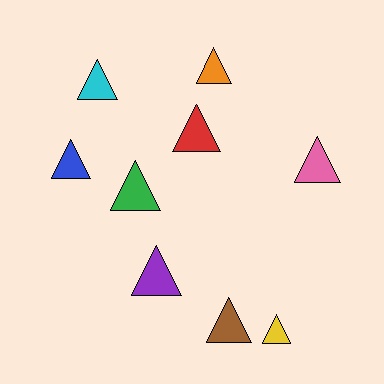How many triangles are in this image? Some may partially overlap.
There are 9 triangles.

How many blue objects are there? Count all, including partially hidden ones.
There is 1 blue object.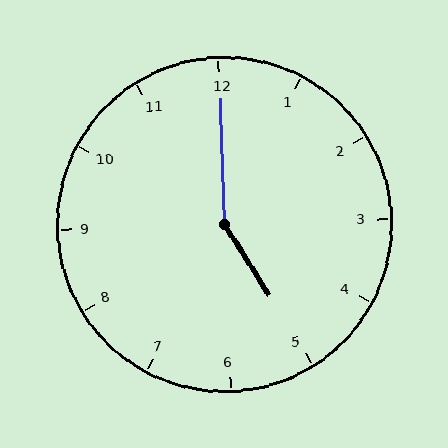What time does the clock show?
5:00.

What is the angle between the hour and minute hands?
Approximately 150 degrees.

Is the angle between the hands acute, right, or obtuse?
It is obtuse.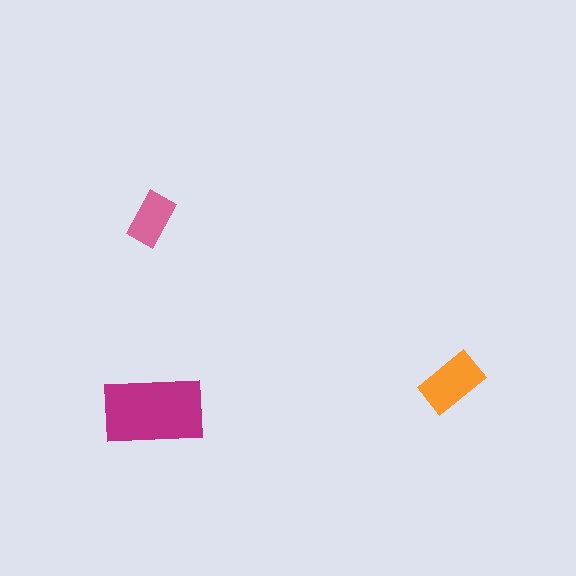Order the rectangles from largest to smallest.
the magenta one, the orange one, the pink one.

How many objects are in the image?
There are 3 objects in the image.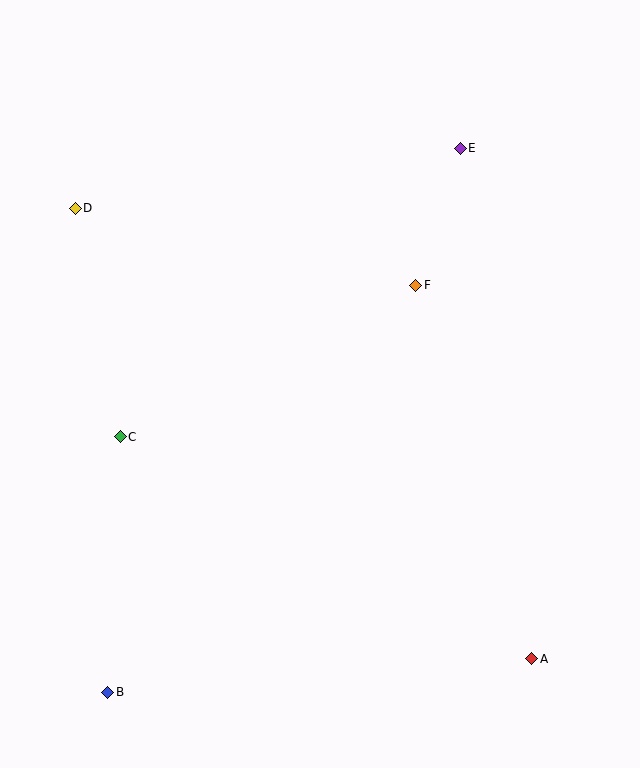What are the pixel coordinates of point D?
Point D is at (75, 208).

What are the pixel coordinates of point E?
Point E is at (460, 148).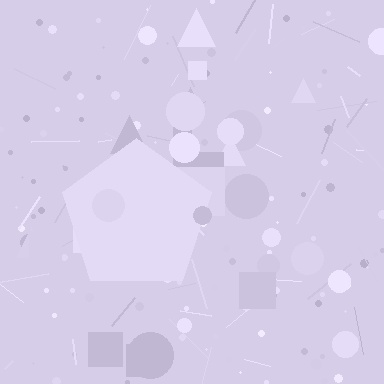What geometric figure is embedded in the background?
A pentagon is embedded in the background.